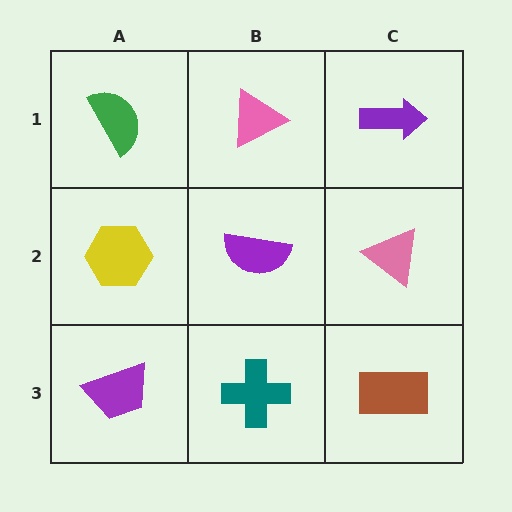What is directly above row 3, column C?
A pink triangle.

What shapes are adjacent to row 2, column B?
A pink triangle (row 1, column B), a teal cross (row 3, column B), a yellow hexagon (row 2, column A), a pink triangle (row 2, column C).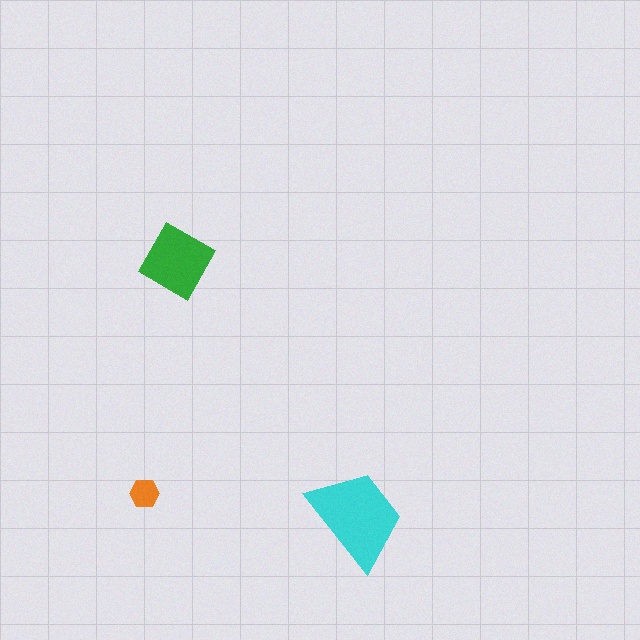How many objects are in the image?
There are 3 objects in the image.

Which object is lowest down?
The cyan trapezoid is bottommost.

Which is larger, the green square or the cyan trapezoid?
The cyan trapezoid.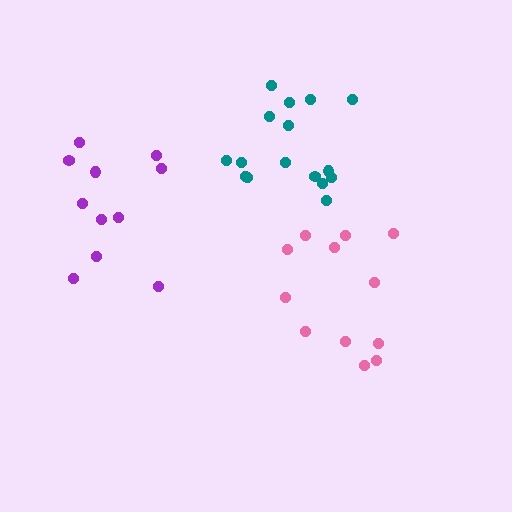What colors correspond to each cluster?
The clusters are colored: purple, teal, pink.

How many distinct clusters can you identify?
There are 3 distinct clusters.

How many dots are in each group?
Group 1: 11 dots, Group 2: 16 dots, Group 3: 13 dots (40 total).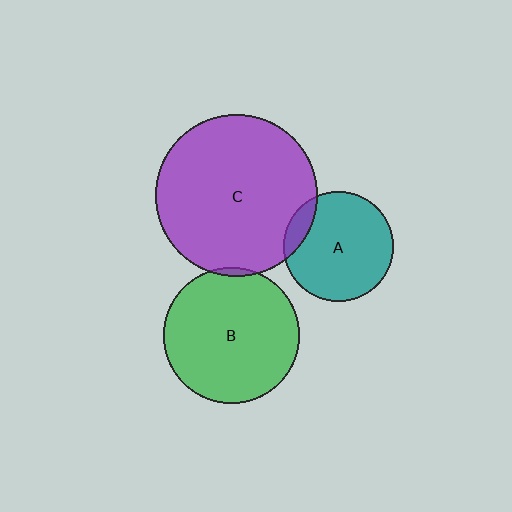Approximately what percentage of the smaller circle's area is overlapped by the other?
Approximately 10%.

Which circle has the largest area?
Circle C (purple).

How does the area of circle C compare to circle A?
Approximately 2.2 times.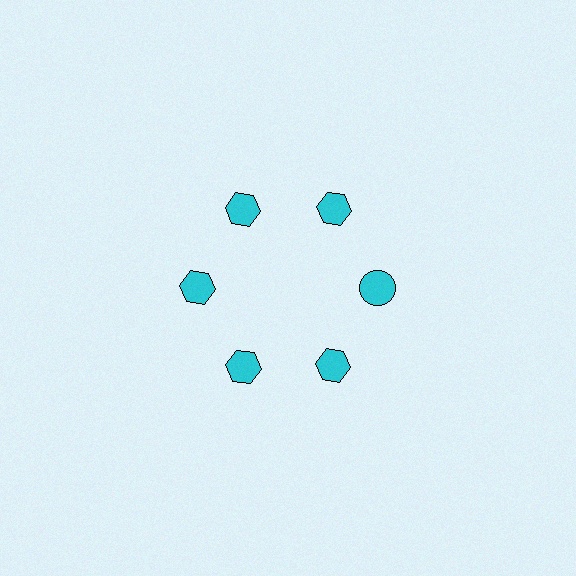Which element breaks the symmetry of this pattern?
The cyan circle at roughly the 3 o'clock position breaks the symmetry. All other shapes are cyan hexagons.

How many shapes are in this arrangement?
There are 6 shapes arranged in a ring pattern.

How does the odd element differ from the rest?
It has a different shape: circle instead of hexagon.